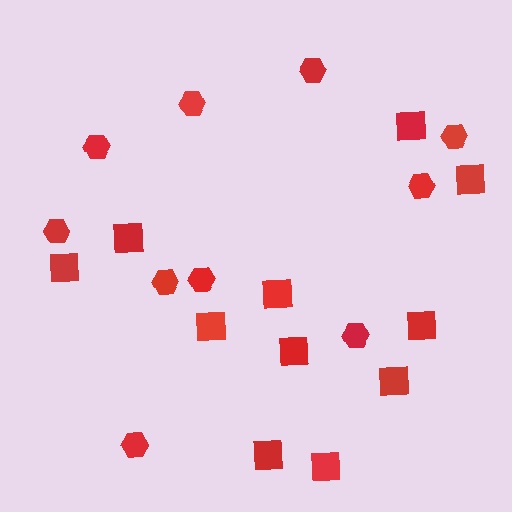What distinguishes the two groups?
There are 2 groups: one group of squares (11) and one group of hexagons (10).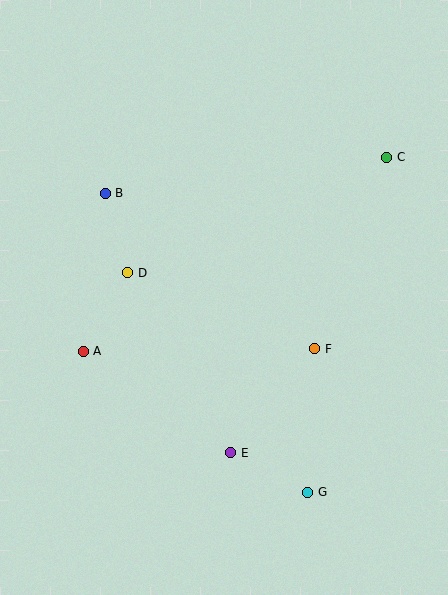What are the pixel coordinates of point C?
Point C is at (387, 157).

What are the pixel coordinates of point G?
Point G is at (308, 492).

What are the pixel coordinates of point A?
Point A is at (83, 351).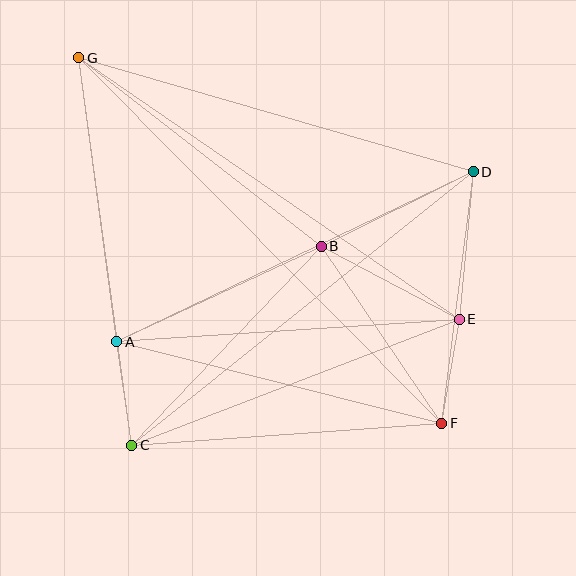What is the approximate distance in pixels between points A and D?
The distance between A and D is approximately 395 pixels.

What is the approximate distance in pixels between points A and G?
The distance between A and G is approximately 287 pixels.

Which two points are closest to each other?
Points A and C are closest to each other.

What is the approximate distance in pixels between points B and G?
The distance between B and G is approximately 307 pixels.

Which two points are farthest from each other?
Points F and G are farthest from each other.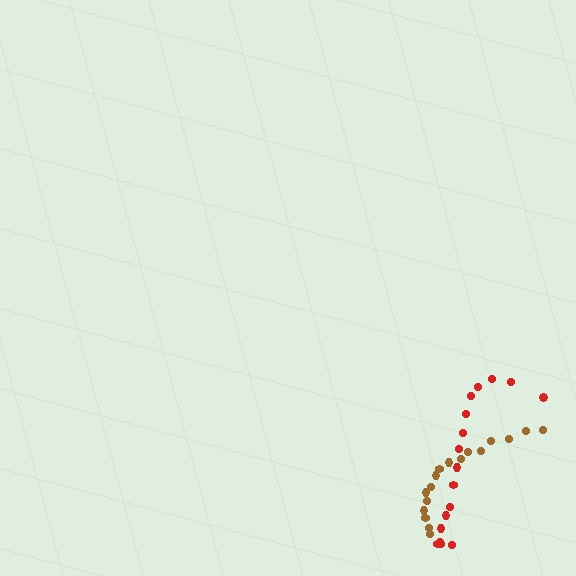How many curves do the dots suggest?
There are 2 distinct paths.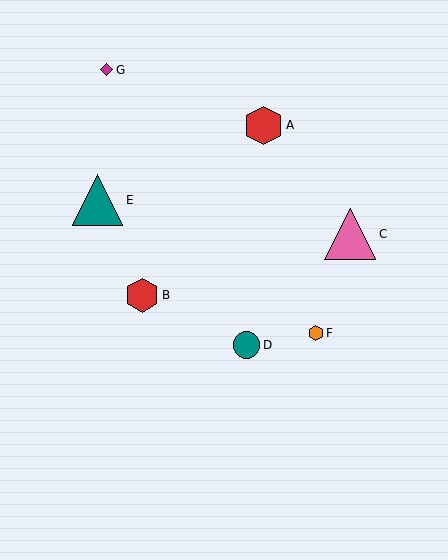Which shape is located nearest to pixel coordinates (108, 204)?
The teal triangle (labeled E) at (97, 200) is nearest to that location.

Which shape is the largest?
The pink triangle (labeled C) is the largest.